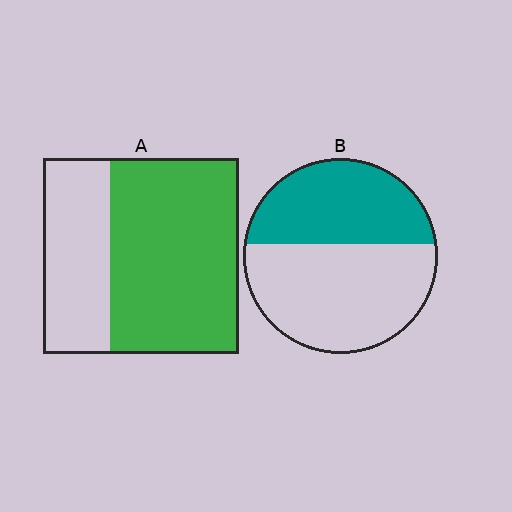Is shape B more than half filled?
No.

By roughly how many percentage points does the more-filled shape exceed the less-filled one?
By roughly 25 percentage points (A over B).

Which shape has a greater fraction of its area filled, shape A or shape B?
Shape A.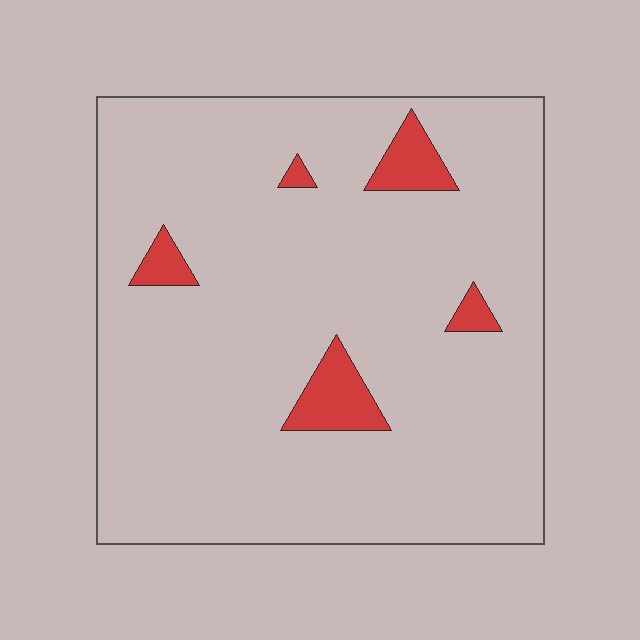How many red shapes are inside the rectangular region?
5.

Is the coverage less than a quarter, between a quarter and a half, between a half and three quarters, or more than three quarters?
Less than a quarter.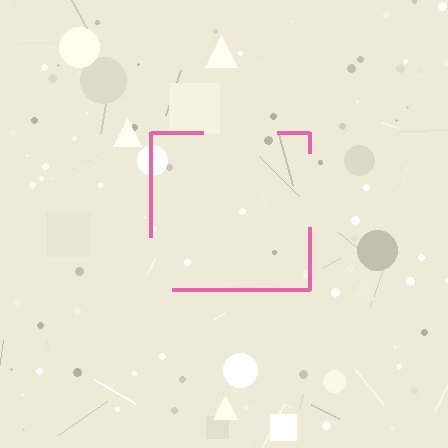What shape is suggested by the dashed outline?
The dashed outline suggests a square.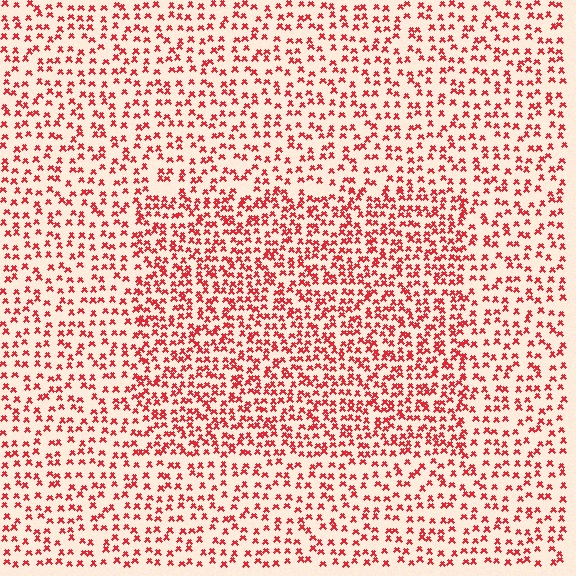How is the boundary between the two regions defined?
The boundary is defined by a change in element density (approximately 1.7x ratio). All elements are the same color, size, and shape.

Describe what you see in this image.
The image contains small red elements arranged at two different densities. A rectangle-shaped region is visible where the elements are more densely packed than the surrounding area.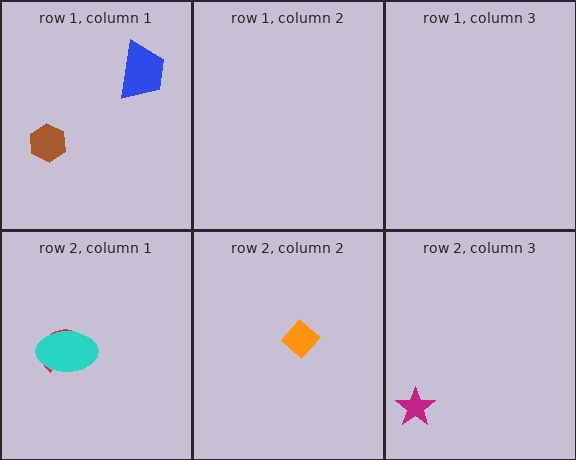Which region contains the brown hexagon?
The row 1, column 1 region.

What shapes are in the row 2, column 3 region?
The magenta star.